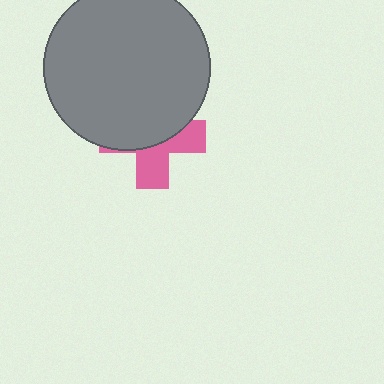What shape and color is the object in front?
The object in front is a gray circle.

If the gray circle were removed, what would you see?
You would see the complete pink cross.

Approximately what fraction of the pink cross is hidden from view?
Roughly 58% of the pink cross is hidden behind the gray circle.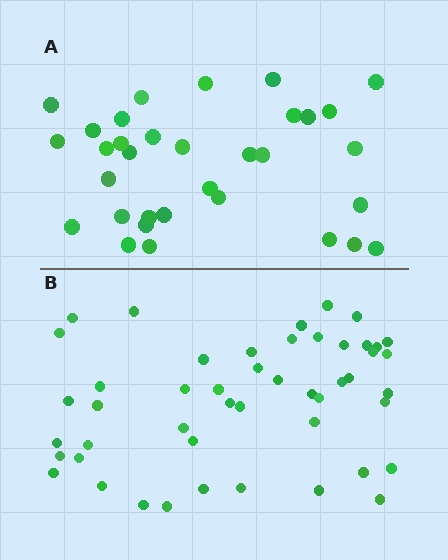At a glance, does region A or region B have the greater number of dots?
Region B (the bottom region) has more dots.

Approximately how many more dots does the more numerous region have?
Region B has approximately 15 more dots than region A.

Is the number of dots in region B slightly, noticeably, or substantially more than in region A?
Region B has substantially more. The ratio is roughly 1.5 to 1.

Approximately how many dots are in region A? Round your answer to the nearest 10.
About 30 dots. (The exact count is 33, which rounds to 30.)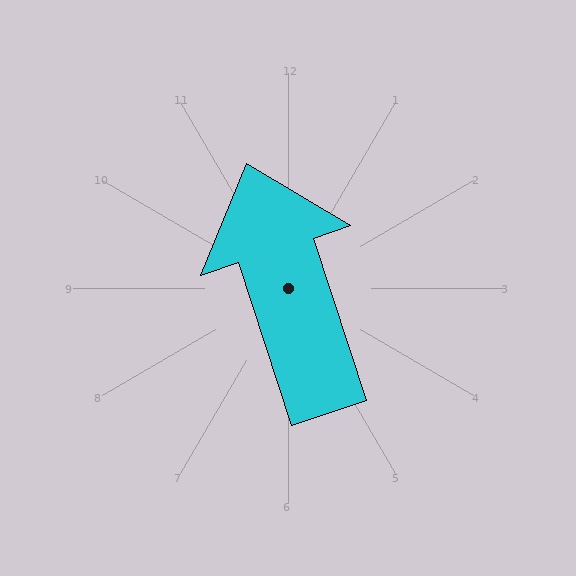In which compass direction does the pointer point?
North.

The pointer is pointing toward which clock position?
Roughly 11 o'clock.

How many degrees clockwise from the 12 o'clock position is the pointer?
Approximately 342 degrees.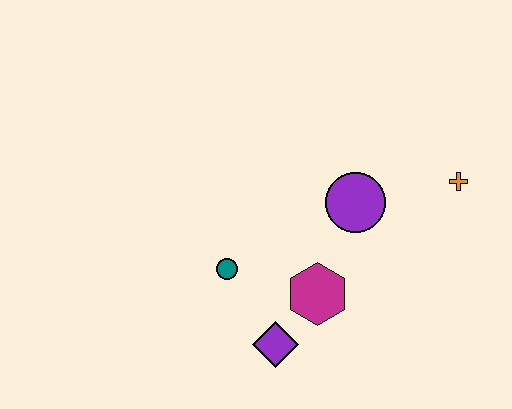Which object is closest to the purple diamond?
The magenta hexagon is closest to the purple diamond.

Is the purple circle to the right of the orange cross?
No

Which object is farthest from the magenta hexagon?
The orange cross is farthest from the magenta hexagon.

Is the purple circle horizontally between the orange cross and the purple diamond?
Yes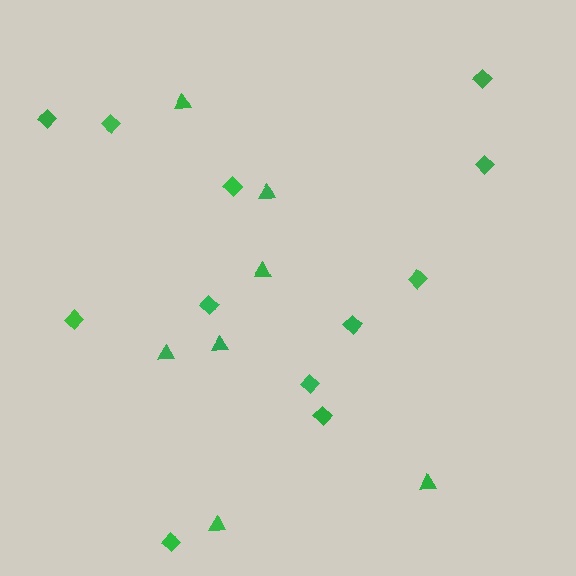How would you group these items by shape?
There are 2 groups: one group of triangles (7) and one group of diamonds (12).